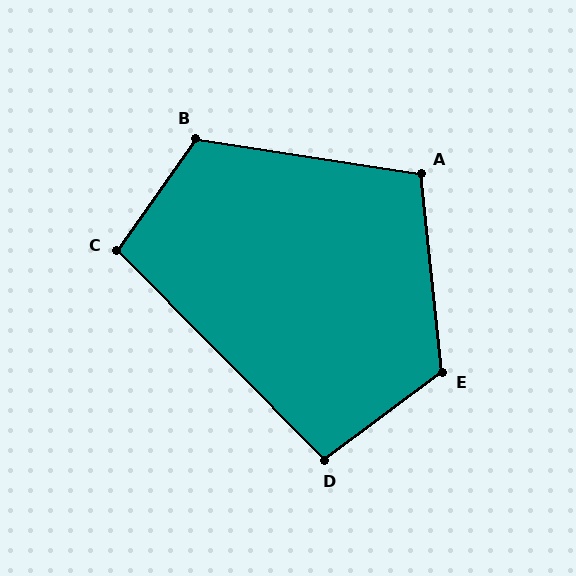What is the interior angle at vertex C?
Approximately 100 degrees (obtuse).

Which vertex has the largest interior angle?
E, at approximately 121 degrees.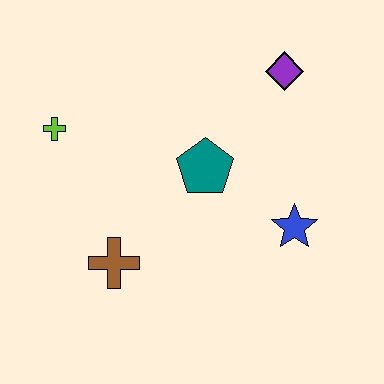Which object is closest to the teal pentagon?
The blue star is closest to the teal pentagon.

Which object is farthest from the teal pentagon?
The lime cross is farthest from the teal pentagon.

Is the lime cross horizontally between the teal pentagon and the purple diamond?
No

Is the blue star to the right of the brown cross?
Yes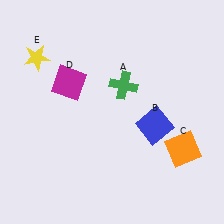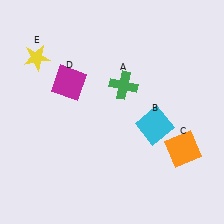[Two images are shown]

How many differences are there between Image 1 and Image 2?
There is 1 difference between the two images.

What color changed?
The square (B) changed from blue in Image 1 to cyan in Image 2.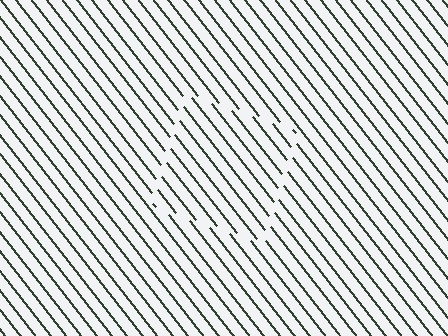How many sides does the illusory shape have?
4 sides — the line-ends trace a square.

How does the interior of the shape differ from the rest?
The interior of the shape contains the same grating, shifted by half a period — the contour is defined by the phase discontinuity where line-ends from the inner and outer gratings abut.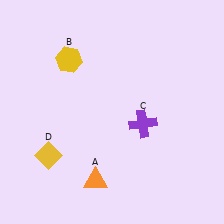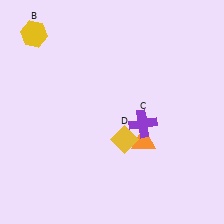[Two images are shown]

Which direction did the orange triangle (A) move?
The orange triangle (A) moved right.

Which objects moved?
The objects that moved are: the orange triangle (A), the yellow hexagon (B), the yellow diamond (D).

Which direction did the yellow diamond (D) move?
The yellow diamond (D) moved right.